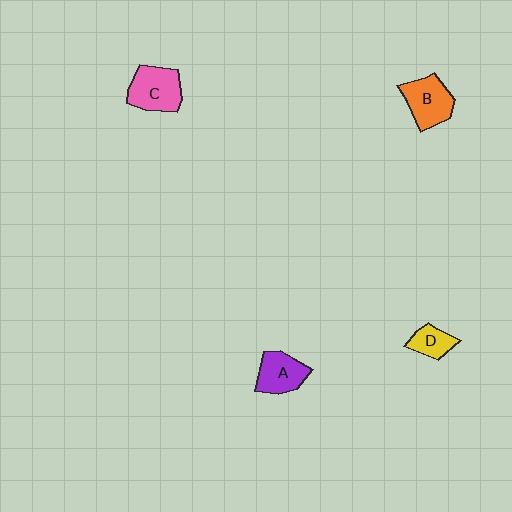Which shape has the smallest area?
Shape D (yellow).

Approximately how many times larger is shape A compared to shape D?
Approximately 1.5 times.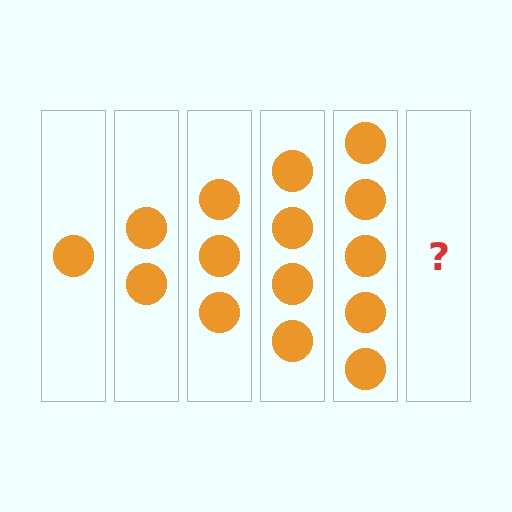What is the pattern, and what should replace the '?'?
The pattern is that each step adds one more circle. The '?' should be 6 circles.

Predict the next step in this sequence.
The next step is 6 circles.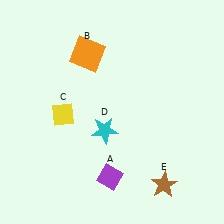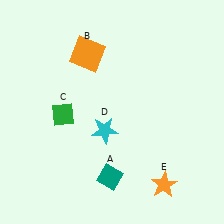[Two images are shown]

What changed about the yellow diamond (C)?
In Image 1, C is yellow. In Image 2, it changed to green.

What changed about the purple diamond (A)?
In Image 1, A is purple. In Image 2, it changed to teal.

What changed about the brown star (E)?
In Image 1, E is brown. In Image 2, it changed to orange.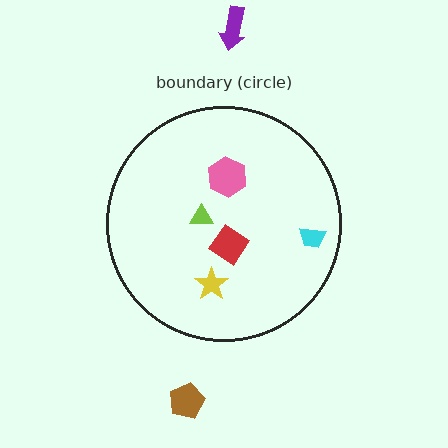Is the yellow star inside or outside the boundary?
Inside.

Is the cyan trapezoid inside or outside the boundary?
Inside.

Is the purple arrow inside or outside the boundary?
Outside.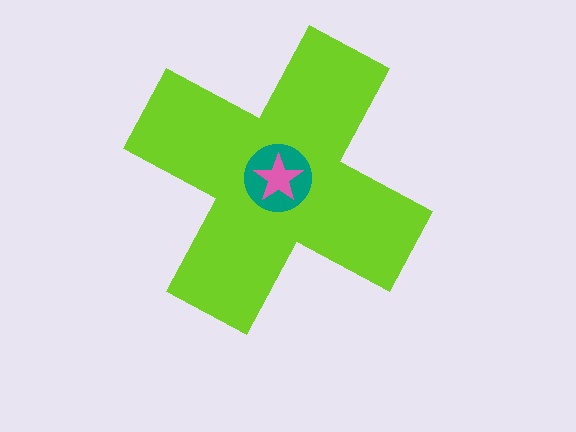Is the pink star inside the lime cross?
Yes.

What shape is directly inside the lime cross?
The teal circle.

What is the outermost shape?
The lime cross.